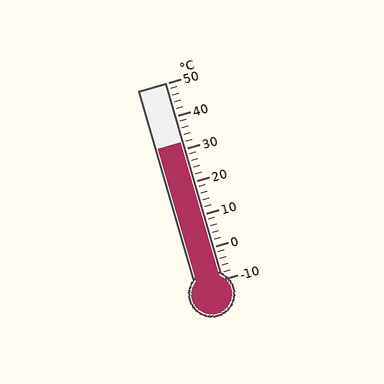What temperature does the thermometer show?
The thermometer shows approximately 32°C.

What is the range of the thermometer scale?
The thermometer scale ranges from -10°C to 50°C.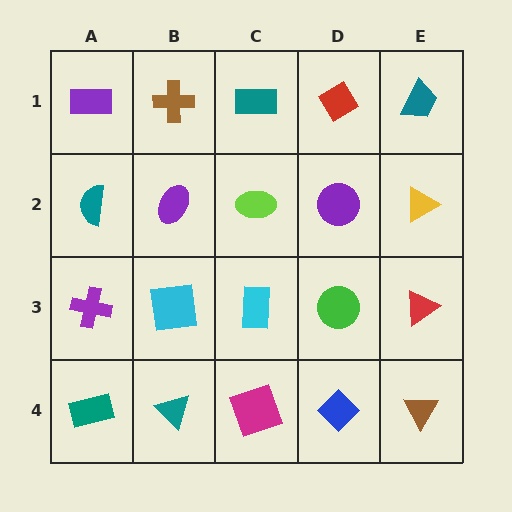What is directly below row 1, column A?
A teal semicircle.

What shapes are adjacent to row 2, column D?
A red diamond (row 1, column D), a green circle (row 3, column D), a lime ellipse (row 2, column C), a yellow triangle (row 2, column E).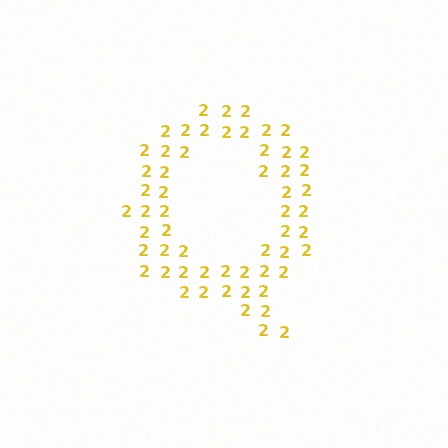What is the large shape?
The large shape is the letter Q.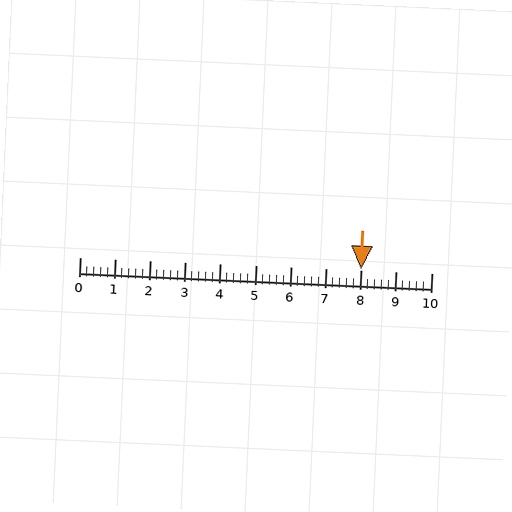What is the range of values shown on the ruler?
The ruler shows values from 0 to 10.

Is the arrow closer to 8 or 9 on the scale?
The arrow is closer to 8.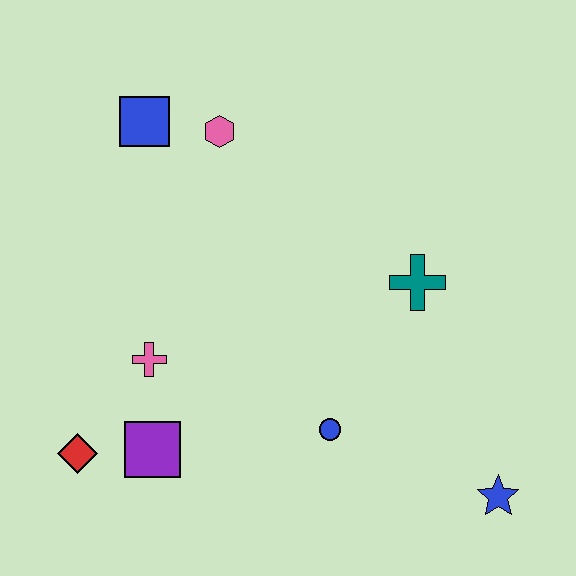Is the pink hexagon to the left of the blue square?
No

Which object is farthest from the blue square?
The blue star is farthest from the blue square.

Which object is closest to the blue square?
The pink hexagon is closest to the blue square.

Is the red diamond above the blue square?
No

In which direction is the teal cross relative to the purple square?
The teal cross is to the right of the purple square.